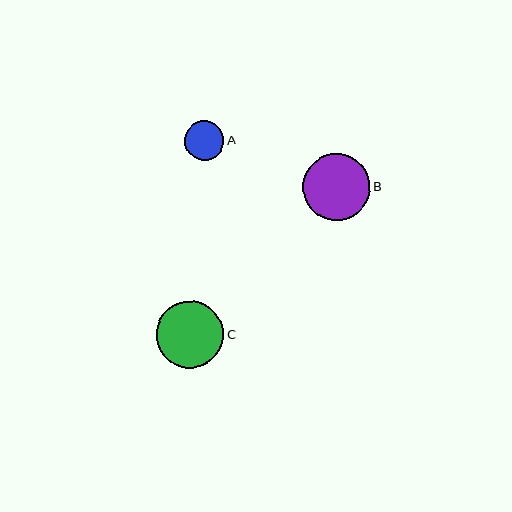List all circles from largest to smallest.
From largest to smallest: C, B, A.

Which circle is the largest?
Circle C is the largest with a size of approximately 67 pixels.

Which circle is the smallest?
Circle A is the smallest with a size of approximately 40 pixels.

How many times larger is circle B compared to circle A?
Circle B is approximately 1.7 times the size of circle A.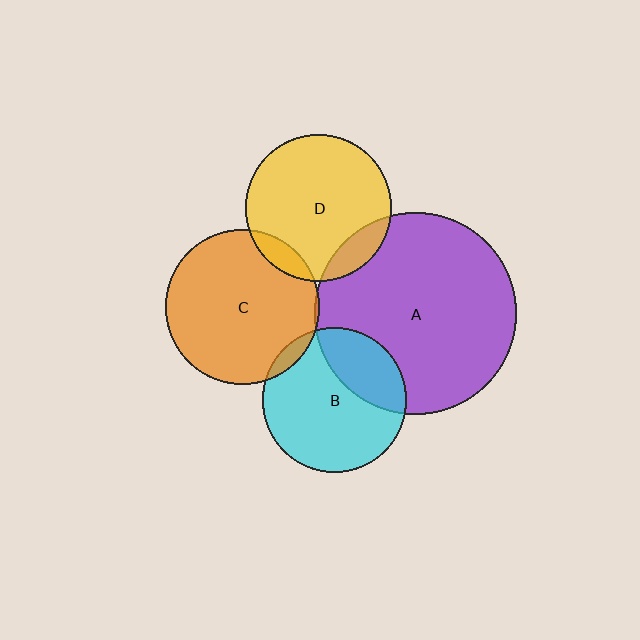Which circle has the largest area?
Circle A (purple).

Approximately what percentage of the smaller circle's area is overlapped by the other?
Approximately 30%.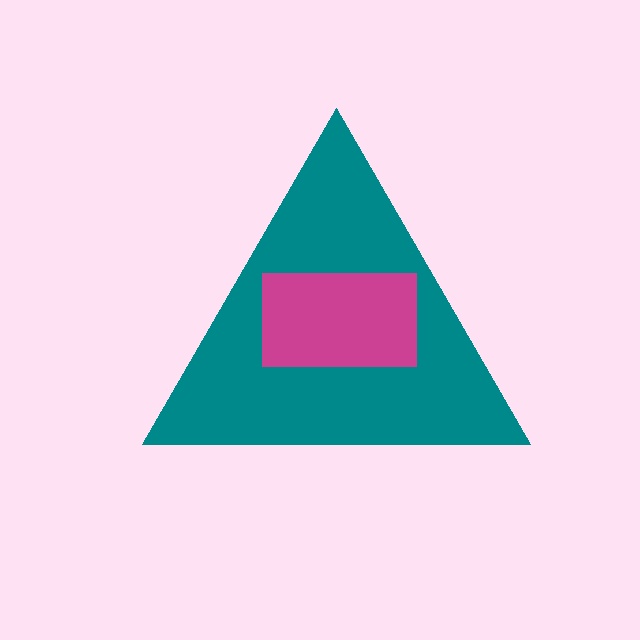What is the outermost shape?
The teal triangle.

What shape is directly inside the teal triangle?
The magenta rectangle.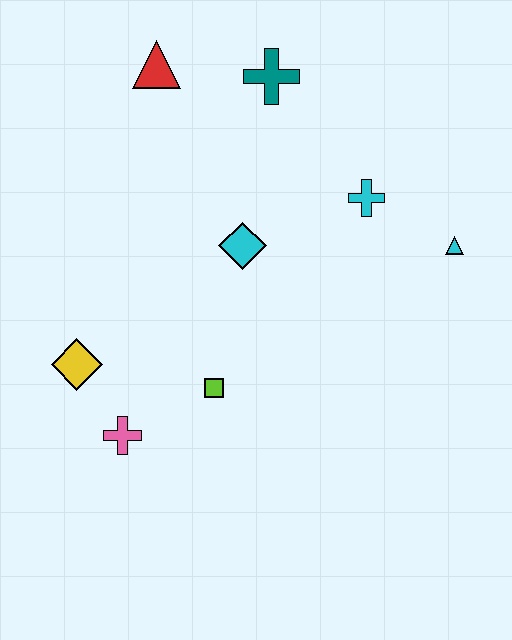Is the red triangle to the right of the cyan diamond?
No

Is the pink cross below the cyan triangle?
Yes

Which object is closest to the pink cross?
The yellow diamond is closest to the pink cross.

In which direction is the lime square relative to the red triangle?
The lime square is below the red triangle.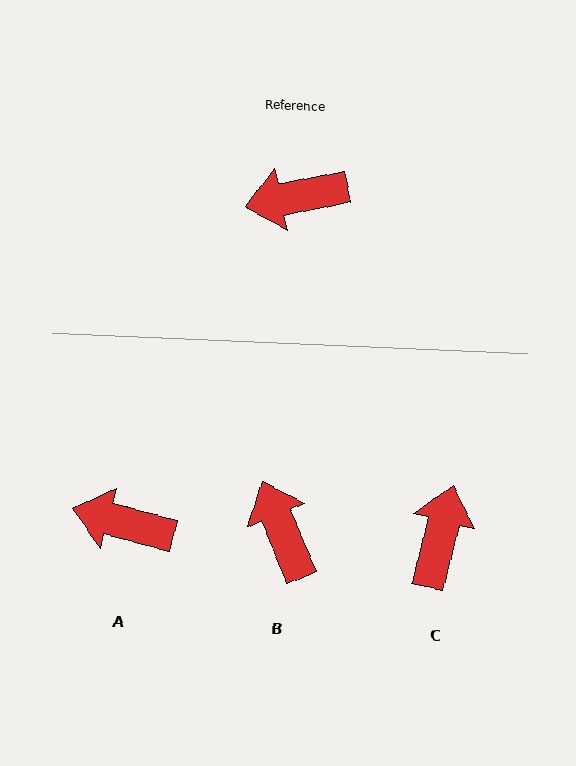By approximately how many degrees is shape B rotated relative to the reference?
Approximately 79 degrees clockwise.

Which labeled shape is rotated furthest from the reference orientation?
C, about 116 degrees away.